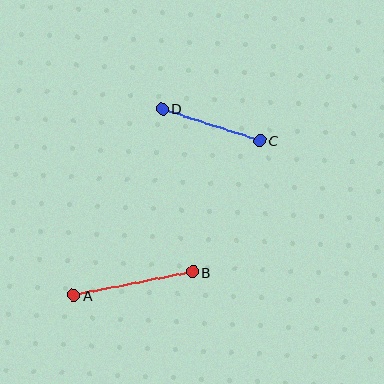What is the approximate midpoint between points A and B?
The midpoint is at approximately (133, 283) pixels.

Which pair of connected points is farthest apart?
Points A and B are farthest apart.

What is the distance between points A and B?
The distance is approximately 121 pixels.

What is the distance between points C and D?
The distance is approximately 102 pixels.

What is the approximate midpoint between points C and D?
The midpoint is at approximately (211, 125) pixels.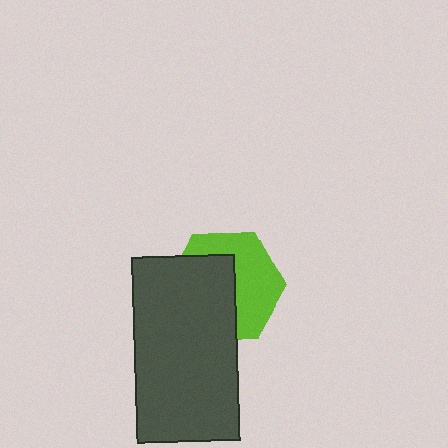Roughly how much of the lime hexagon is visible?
About half of it is visible (roughly 49%).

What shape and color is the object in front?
The object in front is a dark gray rectangle.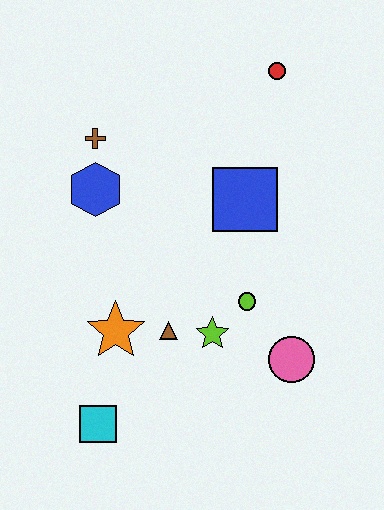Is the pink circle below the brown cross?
Yes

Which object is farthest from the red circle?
The cyan square is farthest from the red circle.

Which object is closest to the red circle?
The blue square is closest to the red circle.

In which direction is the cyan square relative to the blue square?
The cyan square is below the blue square.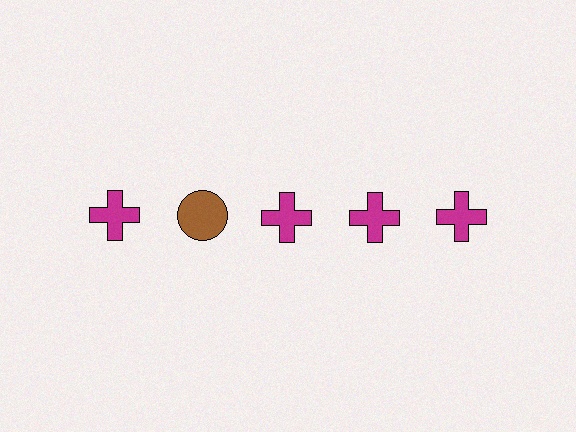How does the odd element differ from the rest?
It differs in both color (brown instead of magenta) and shape (circle instead of cross).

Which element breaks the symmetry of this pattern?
The brown circle in the top row, second from left column breaks the symmetry. All other shapes are magenta crosses.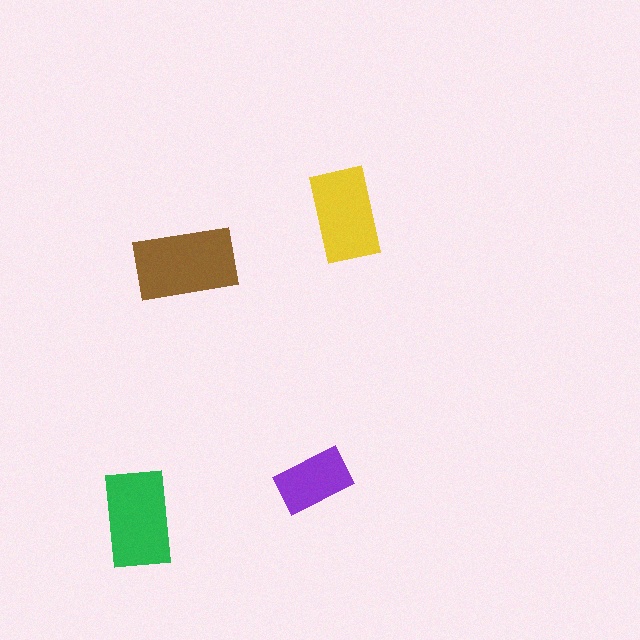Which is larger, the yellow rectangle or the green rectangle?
The green one.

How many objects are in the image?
There are 4 objects in the image.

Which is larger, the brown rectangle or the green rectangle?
The brown one.